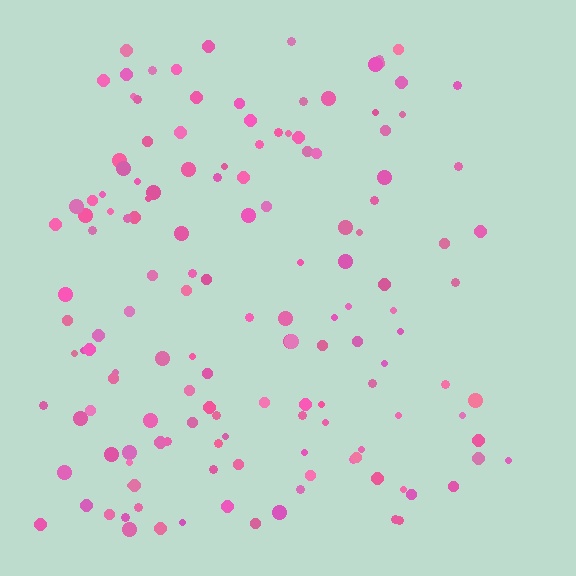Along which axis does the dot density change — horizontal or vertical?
Horizontal.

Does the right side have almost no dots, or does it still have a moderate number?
Still a moderate number, just noticeably fewer than the left.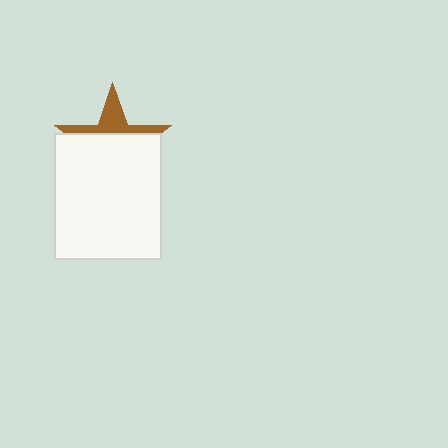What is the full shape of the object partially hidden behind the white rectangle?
The partially hidden object is a brown star.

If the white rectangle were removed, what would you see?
You would see the complete brown star.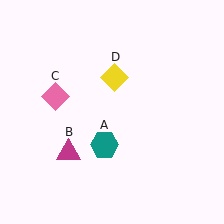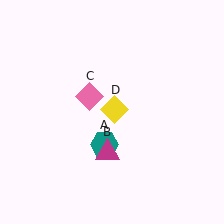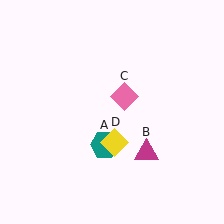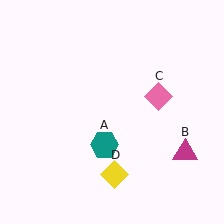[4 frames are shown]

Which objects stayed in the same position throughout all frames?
Teal hexagon (object A) remained stationary.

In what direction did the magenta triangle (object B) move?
The magenta triangle (object B) moved right.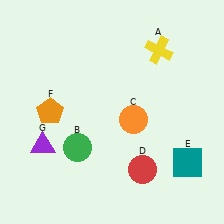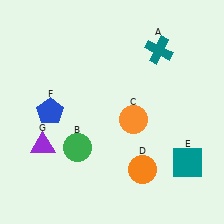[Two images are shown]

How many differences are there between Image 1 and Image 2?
There are 3 differences between the two images.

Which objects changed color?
A changed from yellow to teal. D changed from red to orange. F changed from orange to blue.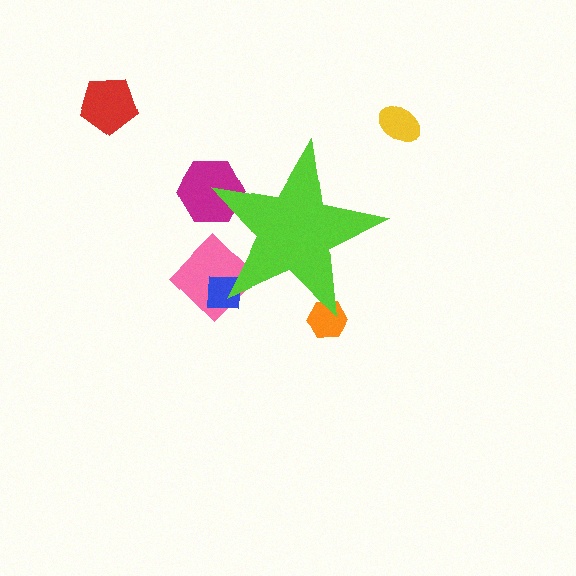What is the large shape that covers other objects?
A lime star.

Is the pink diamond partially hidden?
Yes, the pink diamond is partially hidden behind the lime star.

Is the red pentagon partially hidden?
No, the red pentagon is fully visible.